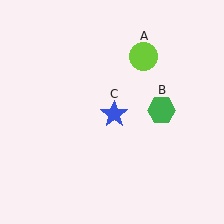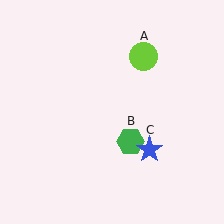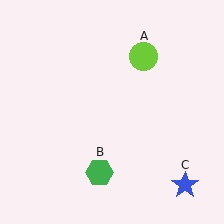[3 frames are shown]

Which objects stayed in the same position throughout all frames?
Lime circle (object A) remained stationary.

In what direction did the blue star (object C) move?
The blue star (object C) moved down and to the right.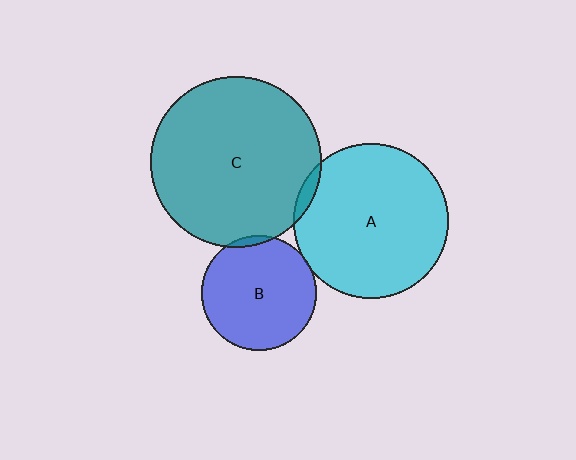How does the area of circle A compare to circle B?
Approximately 1.8 times.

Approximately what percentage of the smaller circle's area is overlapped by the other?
Approximately 5%.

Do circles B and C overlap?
Yes.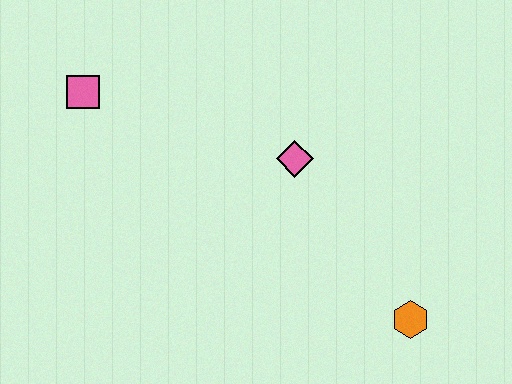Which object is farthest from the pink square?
The orange hexagon is farthest from the pink square.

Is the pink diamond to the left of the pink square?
No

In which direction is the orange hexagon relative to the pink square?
The orange hexagon is to the right of the pink square.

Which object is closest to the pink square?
The pink diamond is closest to the pink square.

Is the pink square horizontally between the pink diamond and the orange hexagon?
No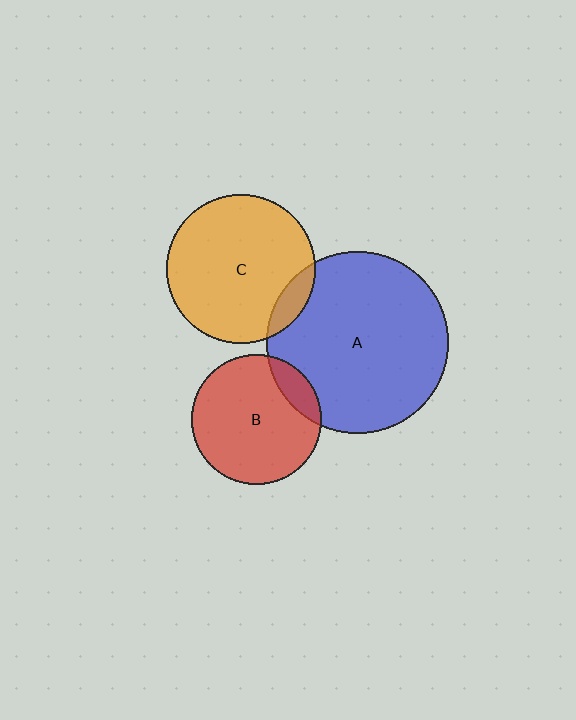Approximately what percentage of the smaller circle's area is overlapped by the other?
Approximately 15%.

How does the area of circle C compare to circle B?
Approximately 1.3 times.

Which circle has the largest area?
Circle A (blue).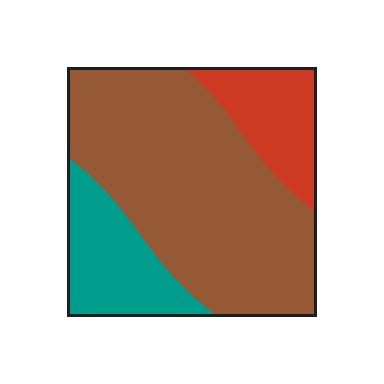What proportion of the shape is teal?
Teal covers 19% of the shape.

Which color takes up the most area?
Brown, at roughly 65%.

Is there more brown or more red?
Brown.